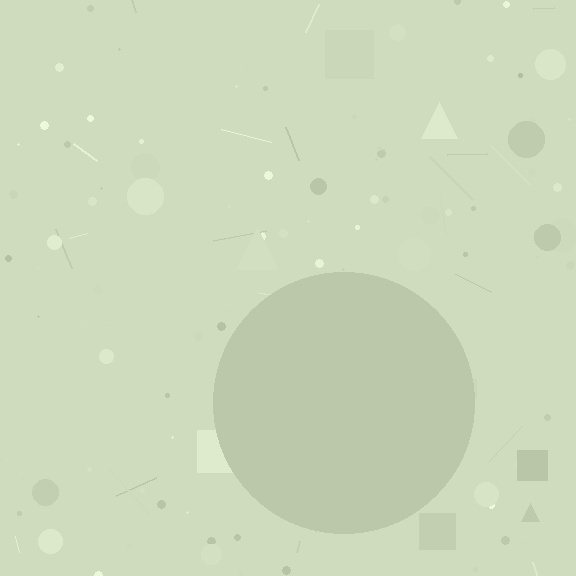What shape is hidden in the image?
A circle is hidden in the image.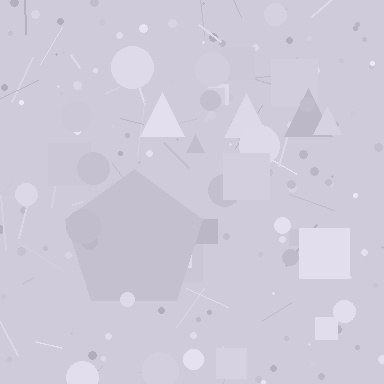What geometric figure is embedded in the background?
A pentagon is embedded in the background.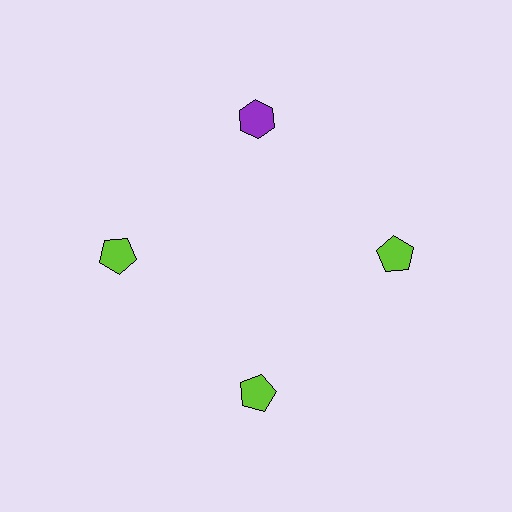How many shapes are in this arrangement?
There are 4 shapes arranged in a ring pattern.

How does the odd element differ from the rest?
It differs in both color (purple instead of lime) and shape (hexagon instead of pentagon).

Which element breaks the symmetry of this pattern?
The purple hexagon at roughly the 12 o'clock position breaks the symmetry. All other shapes are lime pentagons.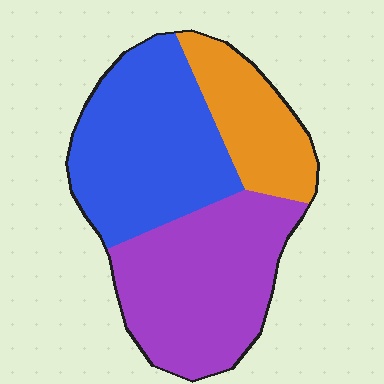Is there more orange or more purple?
Purple.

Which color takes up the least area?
Orange, at roughly 20%.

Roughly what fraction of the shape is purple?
Purple covers 40% of the shape.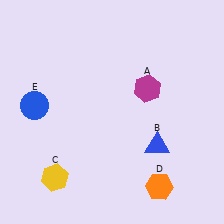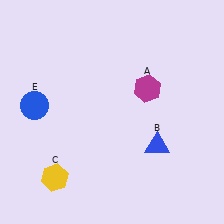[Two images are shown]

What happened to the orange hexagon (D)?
The orange hexagon (D) was removed in Image 2. It was in the bottom-right area of Image 1.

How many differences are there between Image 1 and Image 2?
There is 1 difference between the two images.